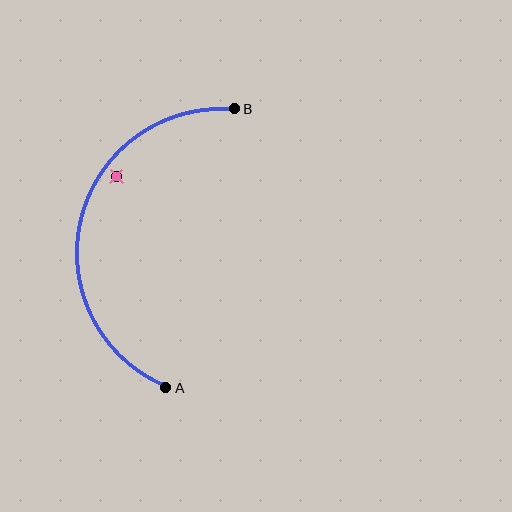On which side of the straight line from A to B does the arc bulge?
The arc bulges to the left of the straight line connecting A and B.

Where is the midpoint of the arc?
The arc midpoint is the point on the curve farthest from the straight line joining A and B. It sits to the left of that line.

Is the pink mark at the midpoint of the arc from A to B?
No — the pink mark does not lie on the arc at all. It sits slightly inside the curve.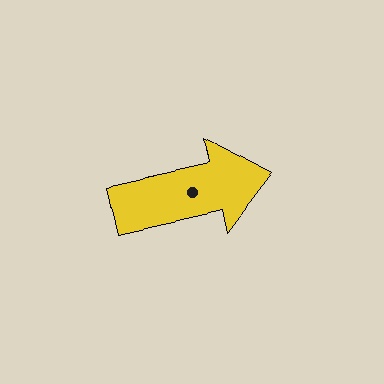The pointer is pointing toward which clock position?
Roughly 3 o'clock.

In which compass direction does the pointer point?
East.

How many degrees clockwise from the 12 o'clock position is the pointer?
Approximately 78 degrees.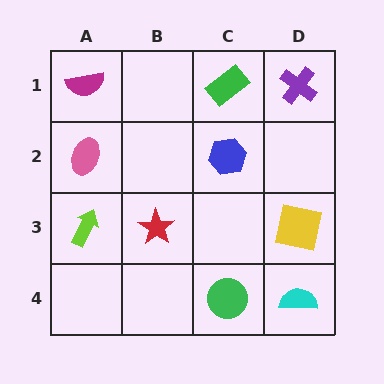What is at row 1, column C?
A green rectangle.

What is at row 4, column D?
A cyan semicircle.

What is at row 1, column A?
A magenta semicircle.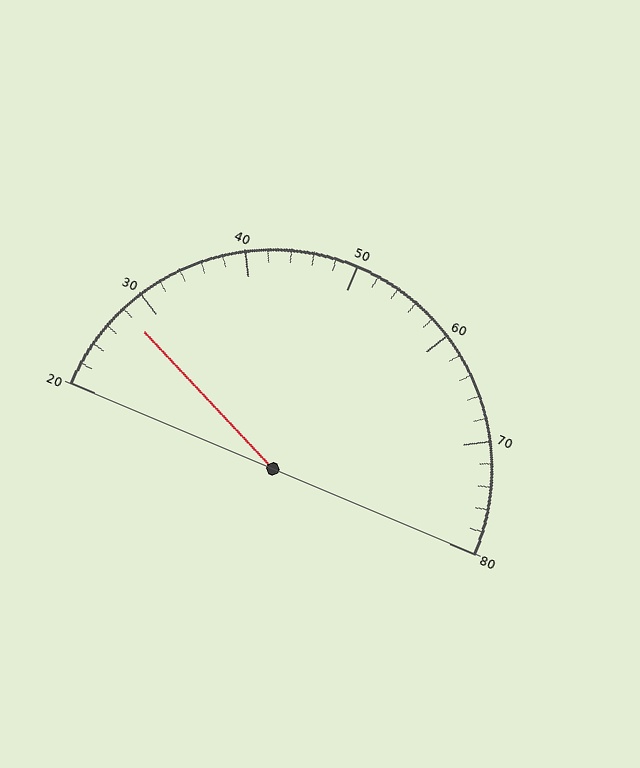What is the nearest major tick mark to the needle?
The nearest major tick mark is 30.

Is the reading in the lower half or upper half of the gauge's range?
The reading is in the lower half of the range (20 to 80).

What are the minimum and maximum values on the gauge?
The gauge ranges from 20 to 80.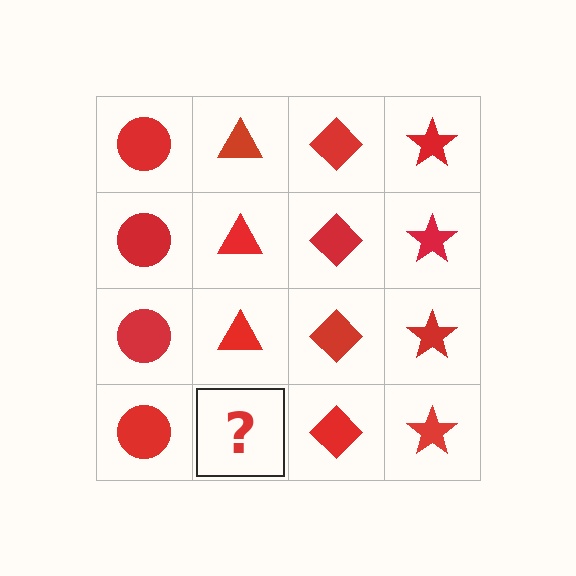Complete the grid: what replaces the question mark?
The question mark should be replaced with a red triangle.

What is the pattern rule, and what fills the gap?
The rule is that each column has a consistent shape. The gap should be filled with a red triangle.